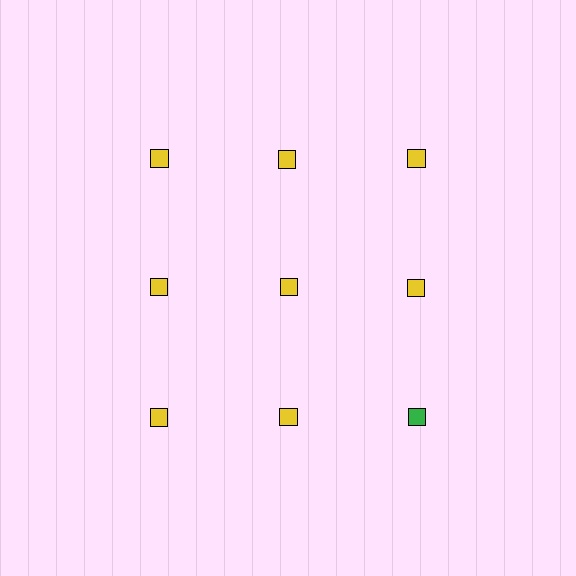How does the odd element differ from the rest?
It has a different color: green instead of yellow.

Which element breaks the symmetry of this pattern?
The green square in the third row, center column breaks the symmetry. All other shapes are yellow squares.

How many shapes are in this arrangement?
There are 9 shapes arranged in a grid pattern.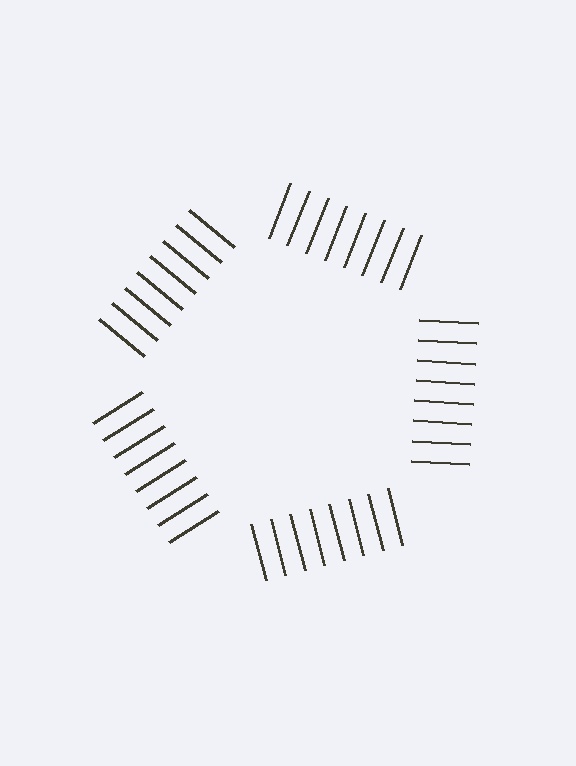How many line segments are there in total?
40 — 8 along each of the 5 edges.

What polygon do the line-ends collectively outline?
An illusory pentagon — the line segments terminate on its edges but no continuous stroke is drawn.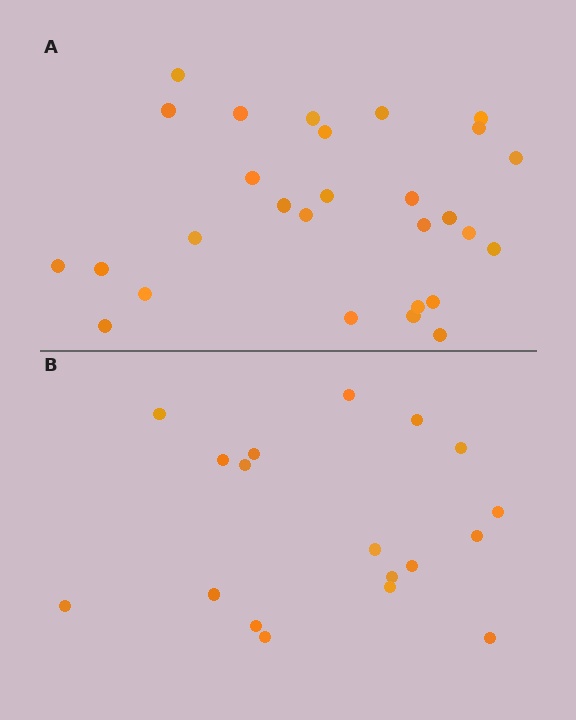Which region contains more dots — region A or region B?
Region A (the top region) has more dots.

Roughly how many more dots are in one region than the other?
Region A has roughly 10 or so more dots than region B.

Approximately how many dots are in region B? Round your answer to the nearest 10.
About 20 dots. (The exact count is 18, which rounds to 20.)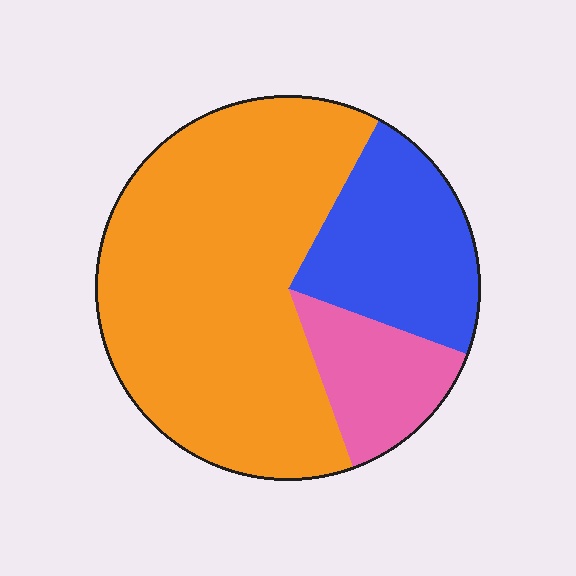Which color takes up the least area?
Pink, at roughly 15%.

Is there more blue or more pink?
Blue.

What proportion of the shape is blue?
Blue covers about 25% of the shape.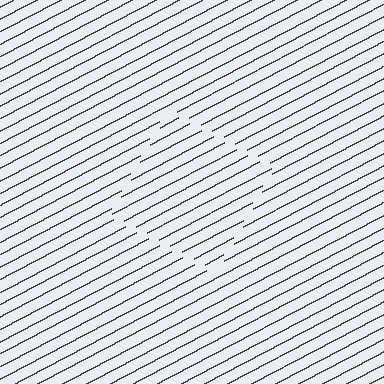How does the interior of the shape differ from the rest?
The interior of the shape contains the same grating, shifted by half a period — the contour is defined by the phase discontinuity where line-ends from the inner and outer gratings abut.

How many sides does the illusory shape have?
4 sides — the line-ends trace a square.